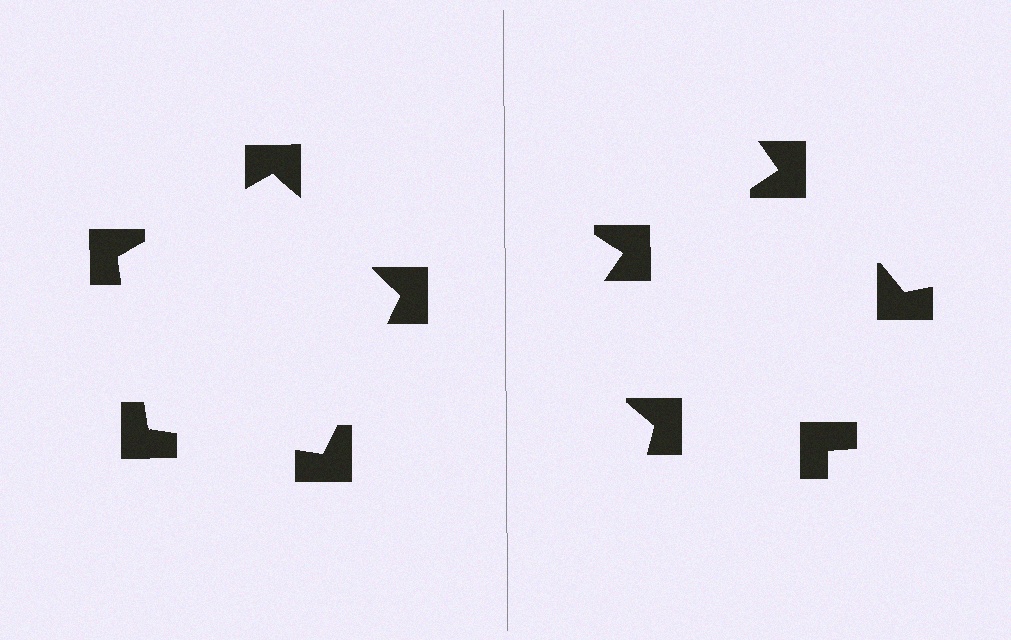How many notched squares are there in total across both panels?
10 — 5 on each side.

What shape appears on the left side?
An illusory pentagon.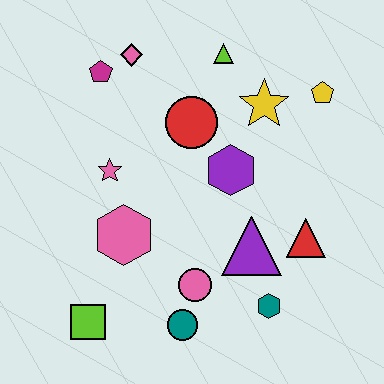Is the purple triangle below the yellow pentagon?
Yes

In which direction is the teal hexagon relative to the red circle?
The teal hexagon is below the red circle.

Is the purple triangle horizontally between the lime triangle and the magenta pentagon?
No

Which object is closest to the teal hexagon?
The purple triangle is closest to the teal hexagon.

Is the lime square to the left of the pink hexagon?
Yes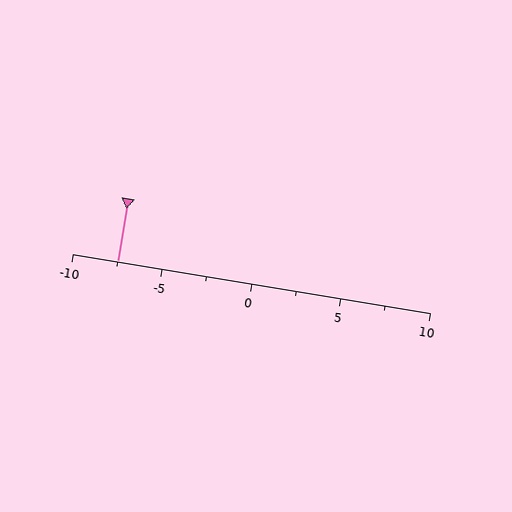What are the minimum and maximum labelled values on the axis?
The axis runs from -10 to 10.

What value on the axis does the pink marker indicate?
The marker indicates approximately -7.5.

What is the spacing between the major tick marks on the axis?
The major ticks are spaced 5 apart.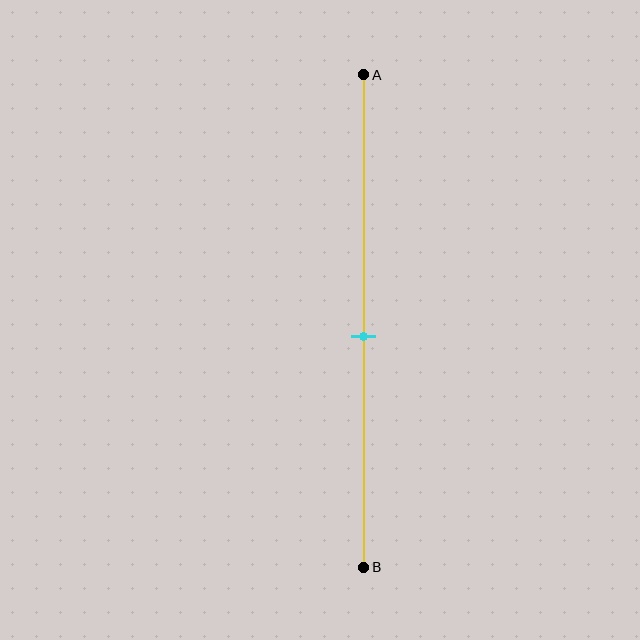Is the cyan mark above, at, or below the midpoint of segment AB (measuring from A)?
The cyan mark is below the midpoint of segment AB.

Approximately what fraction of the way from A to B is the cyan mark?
The cyan mark is approximately 55% of the way from A to B.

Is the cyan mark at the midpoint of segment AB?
No, the mark is at about 55% from A, not at the 50% midpoint.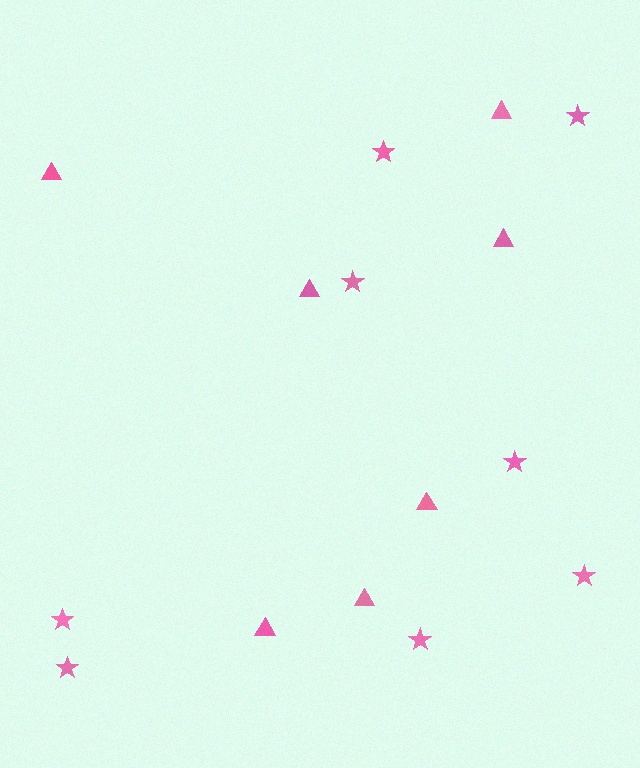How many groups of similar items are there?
There are 2 groups: one group of triangles (7) and one group of stars (8).